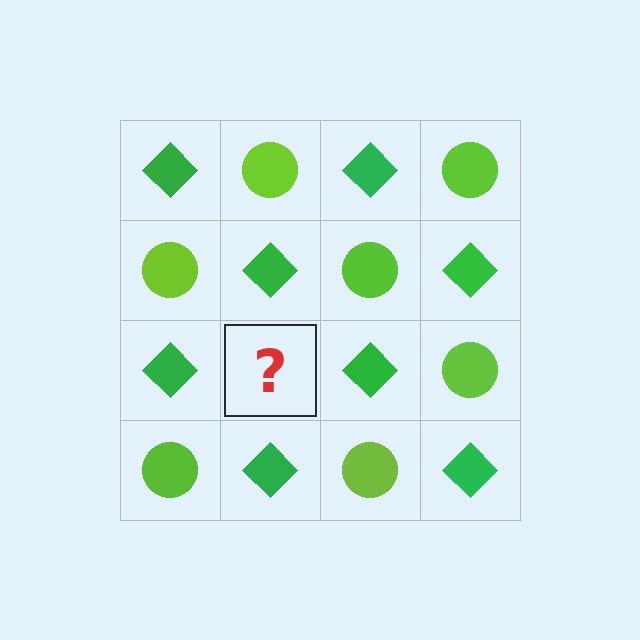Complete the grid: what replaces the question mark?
The question mark should be replaced with a lime circle.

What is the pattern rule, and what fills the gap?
The rule is that it alternates green diamond and lime circle in a checkerboard pattern. The gap should be filled with a lime circle.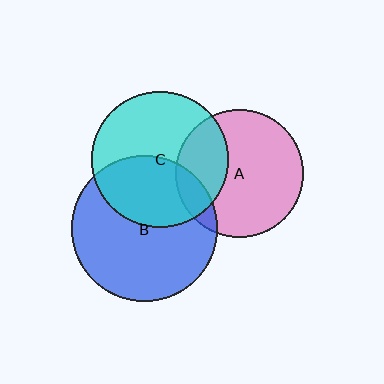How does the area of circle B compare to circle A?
Approximately 1.3 times.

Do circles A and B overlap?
Yes.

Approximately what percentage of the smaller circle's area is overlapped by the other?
Approximately 10%.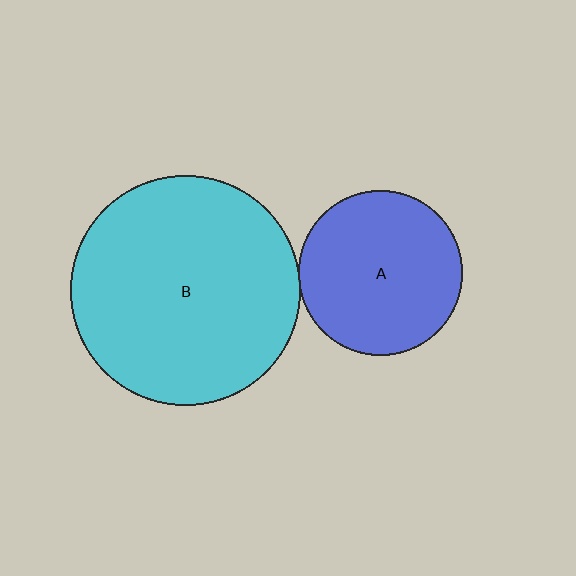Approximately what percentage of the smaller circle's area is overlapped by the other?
Approximately 5%.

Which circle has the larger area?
Circle B (cyan).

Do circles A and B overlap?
Yes.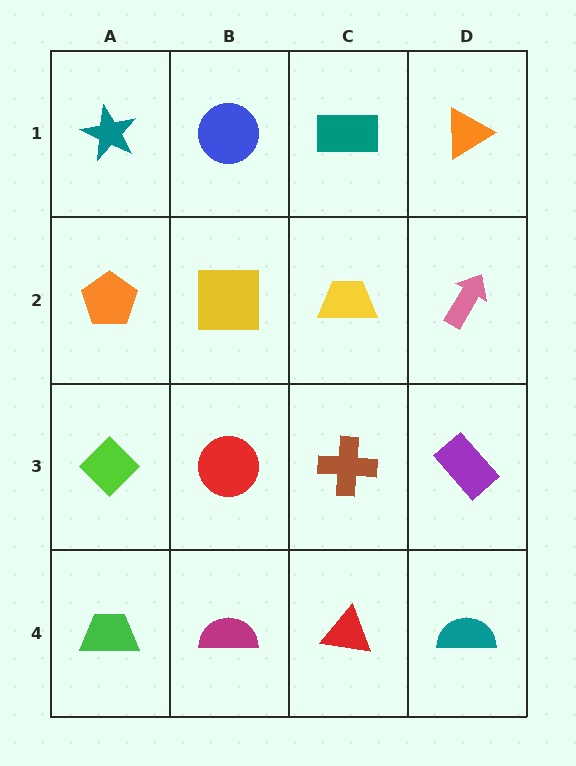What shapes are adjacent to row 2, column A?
A teal star (row 1, column A), a lime diamond (row 3, column A), a yellow square (row 2, column B).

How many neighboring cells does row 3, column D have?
3.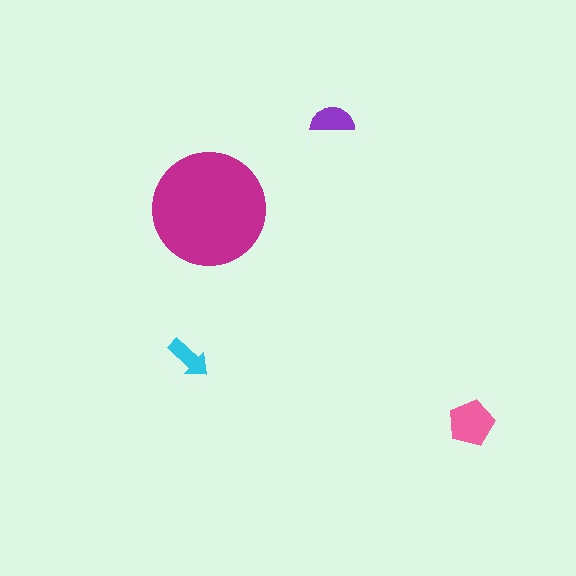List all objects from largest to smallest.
The magenta circle, the pink pentagon, the purple semicircle, the cyan arrow.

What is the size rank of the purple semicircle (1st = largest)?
3rd.